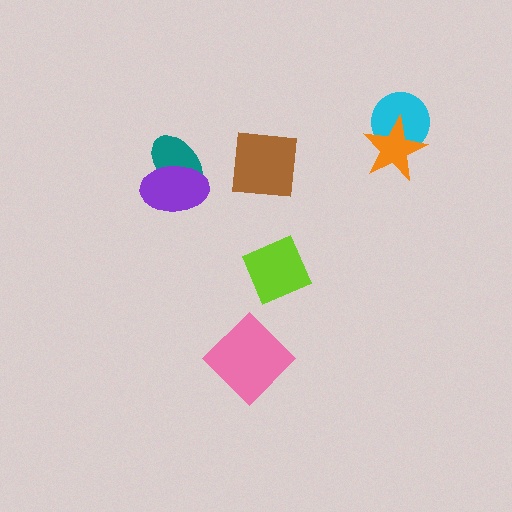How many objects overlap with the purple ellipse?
1 object overlaps with the purple ellipse.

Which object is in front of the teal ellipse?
The purple ellipse is in front of the teal ellipse.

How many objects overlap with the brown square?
0 objects overlap with the brown square.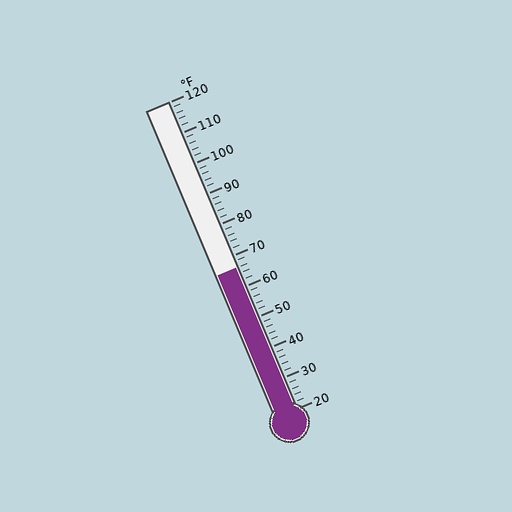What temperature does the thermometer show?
The thermometer shows approximately 66°F.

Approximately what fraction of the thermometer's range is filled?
The thermometer is filled to approximately 45% of its range.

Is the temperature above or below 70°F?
The temperature is below 70°F.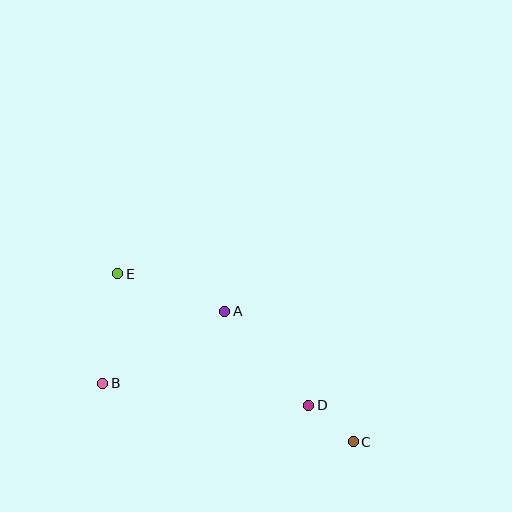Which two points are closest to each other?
Points C and D are closest to each other.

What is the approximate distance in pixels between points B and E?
The distance between B and E is approximately 111 pixels.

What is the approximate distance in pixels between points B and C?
The distance between B and C is approximately 257 pixels.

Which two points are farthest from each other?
Points C and E are farthest from each other.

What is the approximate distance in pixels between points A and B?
The distance between A and B is approximately 141 pixels.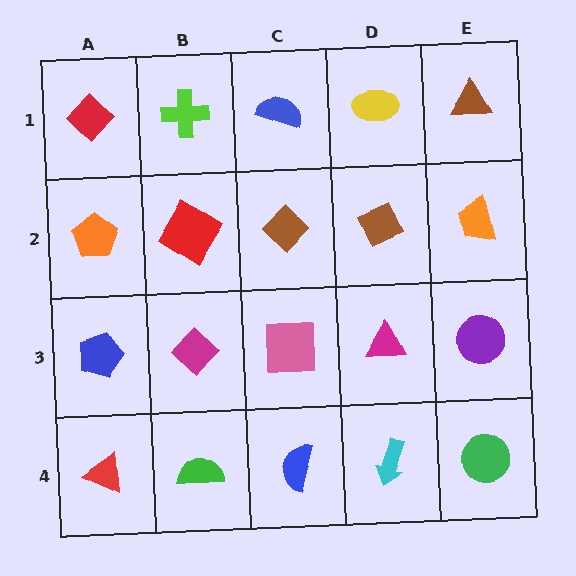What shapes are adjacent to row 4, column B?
A magenta diamond (row 3, column B), a red triangle (row 4, column A), a blue semicircle (row 4, column C).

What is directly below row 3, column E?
A green circle.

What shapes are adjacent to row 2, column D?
A yellow ellipse (row 1, column D), a magenta triangle (row 3, column D), a brown diamond (row 2, column C), an orange trapezoid (row 2, column E).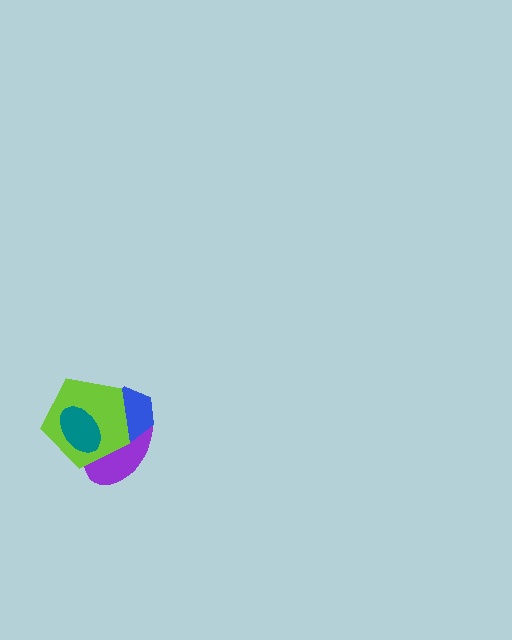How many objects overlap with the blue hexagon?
2 objects overlap with the blue hexagon.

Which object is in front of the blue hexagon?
The lime pentagon is in front of the blue hexagon.